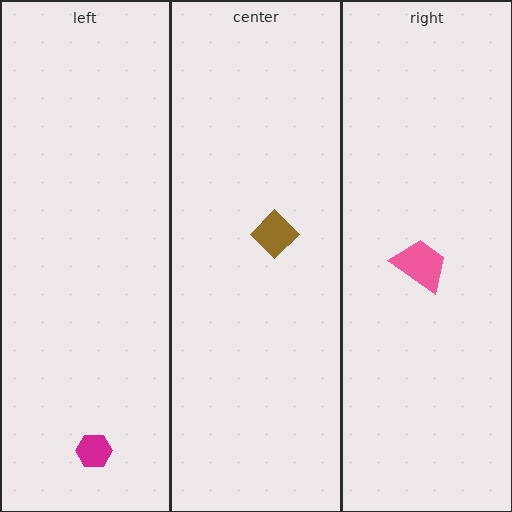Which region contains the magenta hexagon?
The left region.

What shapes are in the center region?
The brown diamond.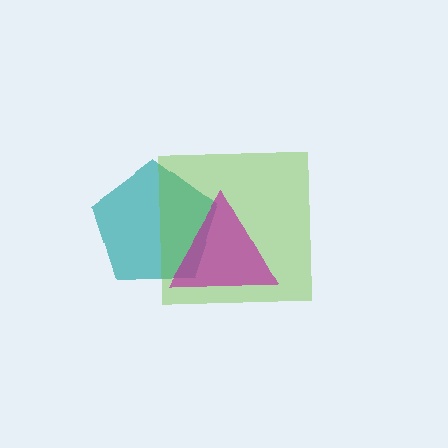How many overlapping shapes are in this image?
There are 3 overlapping shapes in the image.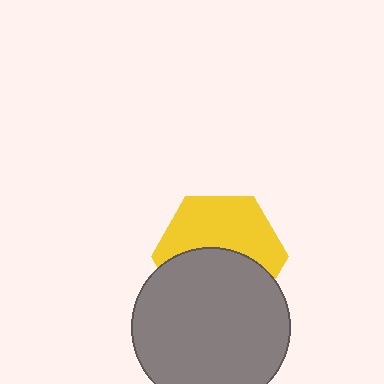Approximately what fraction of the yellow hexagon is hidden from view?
Roughly 49% of the yellow hexagon is hidden behind the gray circle.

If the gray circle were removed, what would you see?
You would see the complete yellow hexagon.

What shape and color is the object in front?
The object in front is a gray circle.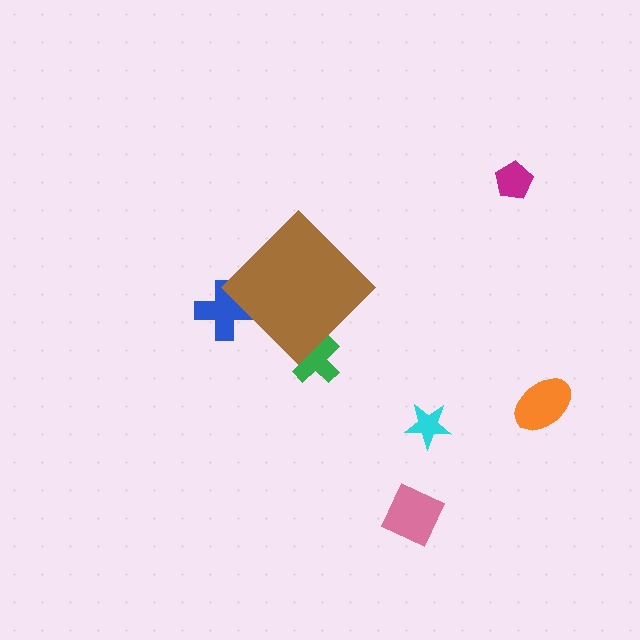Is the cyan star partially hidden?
No, the cyan star is fully visible.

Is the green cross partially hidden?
Yes, the green cross is partially hidden behind the brown diamond.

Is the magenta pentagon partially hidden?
No, the magenta pentagon is fully visible.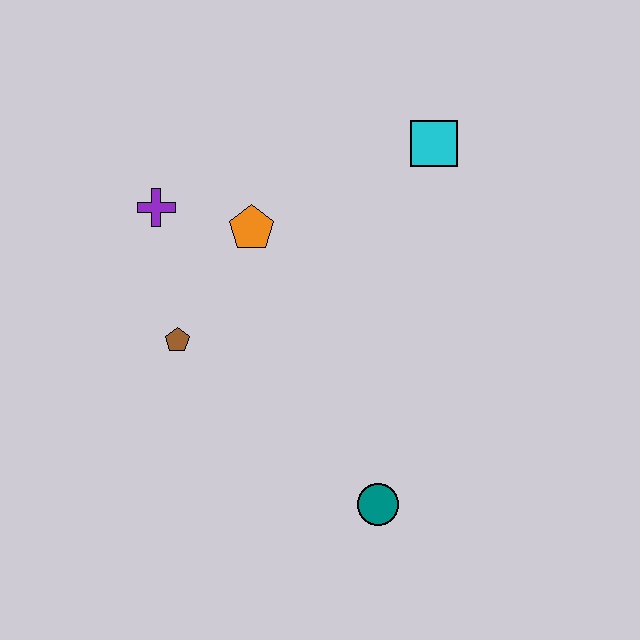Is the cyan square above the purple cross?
Yes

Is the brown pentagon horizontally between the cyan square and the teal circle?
No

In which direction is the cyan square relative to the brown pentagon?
The cyan square is to the right of the brown pentagon.